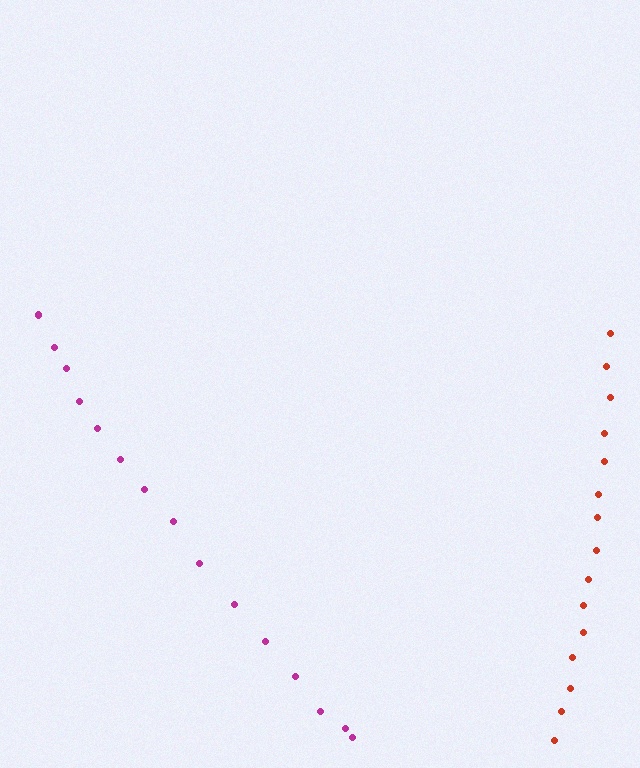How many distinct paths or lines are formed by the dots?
There are 2 distinct paths.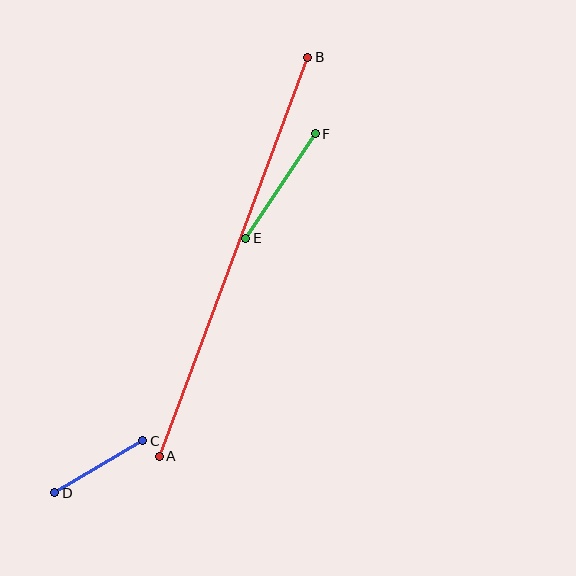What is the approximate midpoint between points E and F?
The midpoint is at approximately (280, 186) pixels.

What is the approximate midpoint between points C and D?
The midpoint is at approximately (99, 467) pixels.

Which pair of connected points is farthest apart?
Points A and B are farthest apart.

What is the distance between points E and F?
The distance is approximately 126 pixels.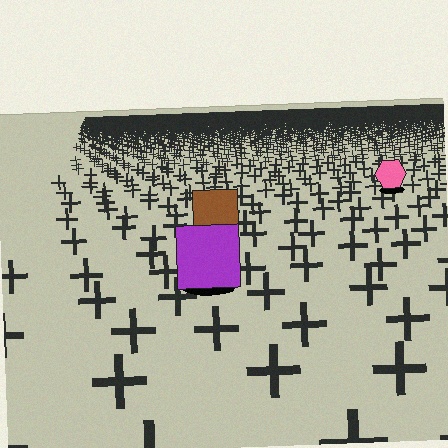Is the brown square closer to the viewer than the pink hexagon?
Yes. The brown square is closer — you can tell from the texture gradient: the ground texture is coarser near it.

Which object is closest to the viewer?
The purple square is closest. The texture marks near it are larger and more spread out.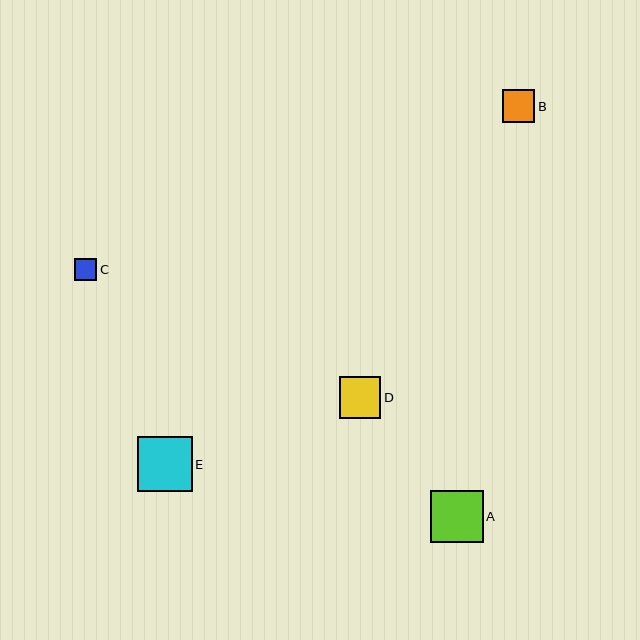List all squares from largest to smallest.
From largest to smallest: E, A, D, B, C.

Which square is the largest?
Square E is the largest with a size of approximately 55 pixels.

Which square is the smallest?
Square C is the smallest with a size of approximately 22 pixels.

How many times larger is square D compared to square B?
Square D is approximately 1.3 times the size of square B.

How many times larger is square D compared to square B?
Square D is approximately 1.3 times the size of square B.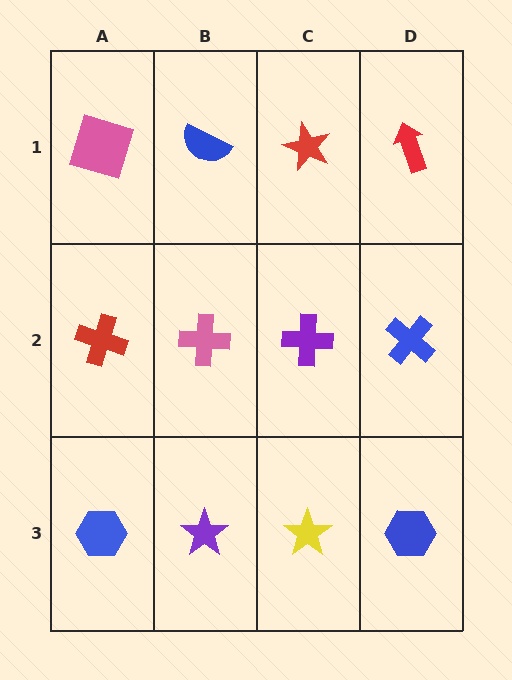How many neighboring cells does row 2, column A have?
3.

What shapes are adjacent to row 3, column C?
A purple cross (row 2, column C), a purple star (row 3, column B), a blue hexagon (row 3, column D).